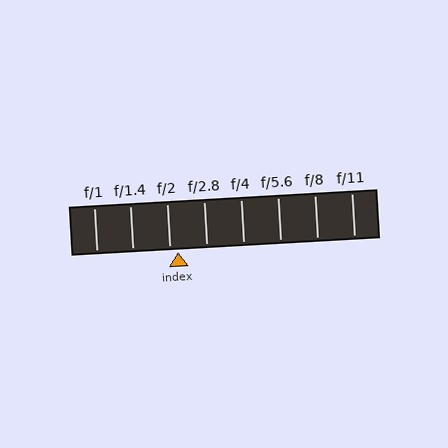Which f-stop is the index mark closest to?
The index mark is closest to f/2.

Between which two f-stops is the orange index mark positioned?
The index mark is between f/2 and f/2.8.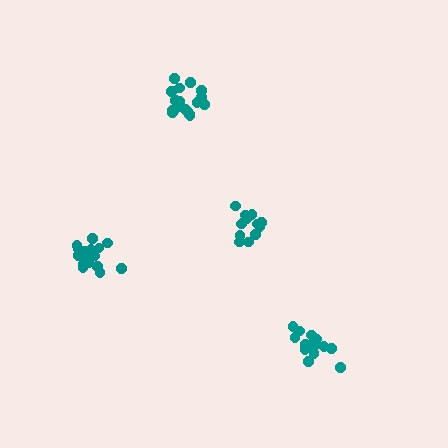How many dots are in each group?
Group 1: 19 dots, Group 2: 13 dots, Group 3: 18 dots, Group 4: 17 dots (67 total).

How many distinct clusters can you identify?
There are 4 distinct clusters.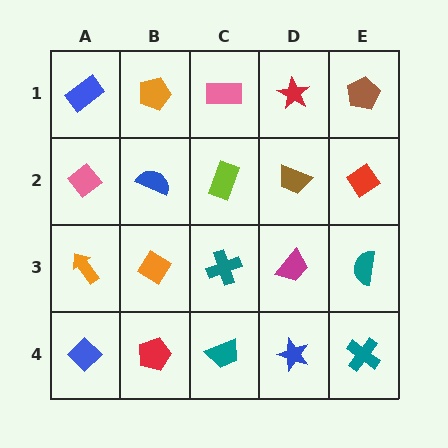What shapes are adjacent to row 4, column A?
An orange arrow (row 3, column A), a red pentagon (row 4, column B).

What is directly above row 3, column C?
A lime rectangle.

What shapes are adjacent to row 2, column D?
A red star (row 1, column D), a magenta trapezoid (row 3, column D), a lime rectangle (row 2, column C), a red diamond (row 2, column E).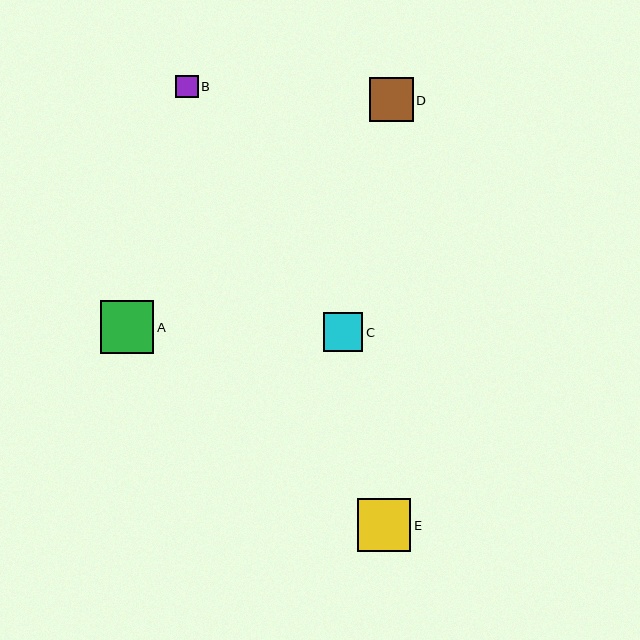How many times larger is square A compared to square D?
Square A is approximately 1.2 times the size of square D.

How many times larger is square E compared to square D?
Square E is approximately 1.2 times the size of square D.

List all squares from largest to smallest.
From largest to smallest: E, A, D, C, B.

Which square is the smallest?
Square B is the smallest with a size of approximately 22 pixels.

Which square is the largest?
Square E is the largest with a size of approximately 53 pixels.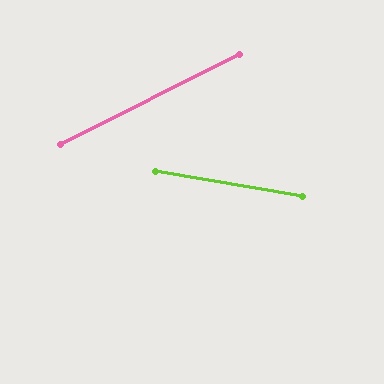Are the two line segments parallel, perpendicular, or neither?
Neither parallel nor perpendicular — they differ by about 36°.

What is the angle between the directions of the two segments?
Approximately 36 degrees.